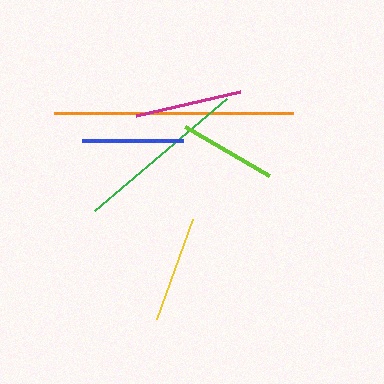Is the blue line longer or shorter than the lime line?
The blue line is longer than the lime line.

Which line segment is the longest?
The orange line is the longest at approximately 239 pixels.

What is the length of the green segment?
The green segment is approximately 173 pixels long.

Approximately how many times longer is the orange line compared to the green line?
The orange line is approximately 1.4 times the length of the green line.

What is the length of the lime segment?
The lime segment is approximately 97 pixels long.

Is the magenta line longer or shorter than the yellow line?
The magenta line is longer than the yellow line.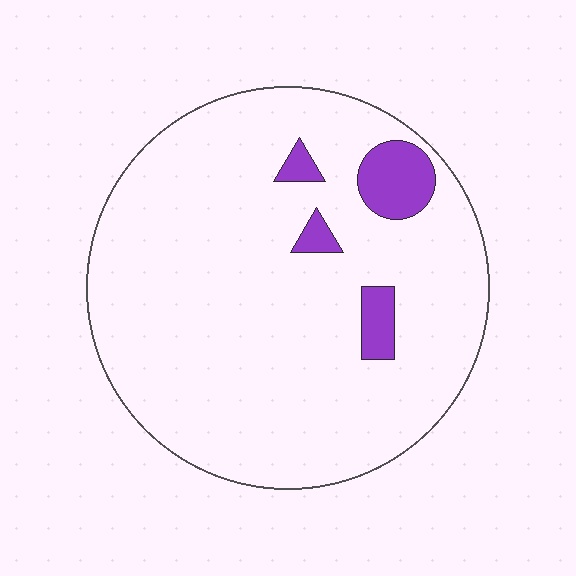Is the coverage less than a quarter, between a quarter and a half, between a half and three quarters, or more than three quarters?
Less than a quarter.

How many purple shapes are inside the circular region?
4.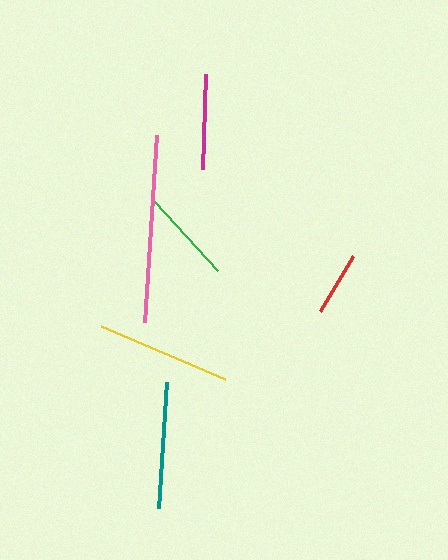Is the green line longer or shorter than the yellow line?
The yellow line is longer than the green line.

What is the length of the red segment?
The red segment is approximately 64 pixels long.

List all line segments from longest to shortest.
From longest to shortest: pink, yellow, teal, magenta, green, red.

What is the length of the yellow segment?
The yellow segment is approximately 135 pixels long.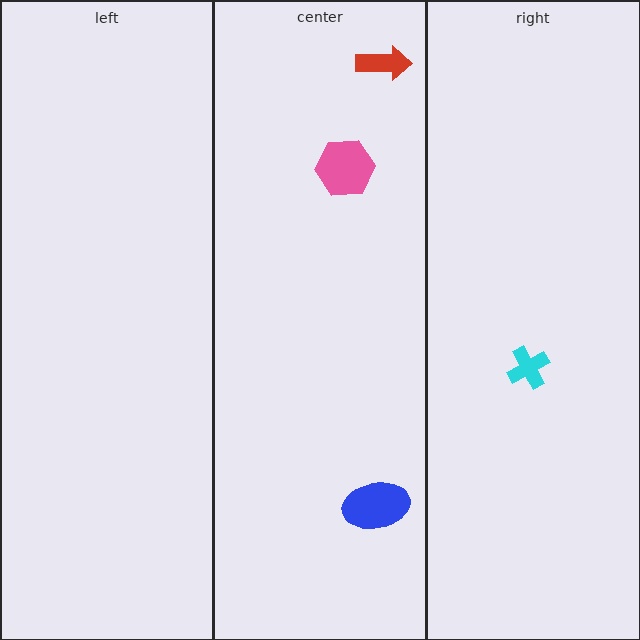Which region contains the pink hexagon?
The center region.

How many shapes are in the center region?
3.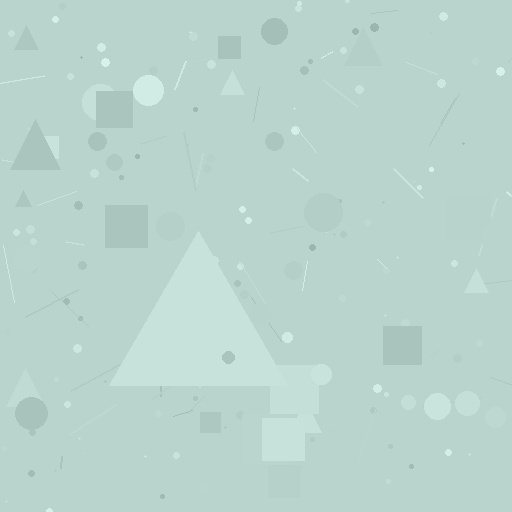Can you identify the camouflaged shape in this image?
The camouflaged shape is a triangle.